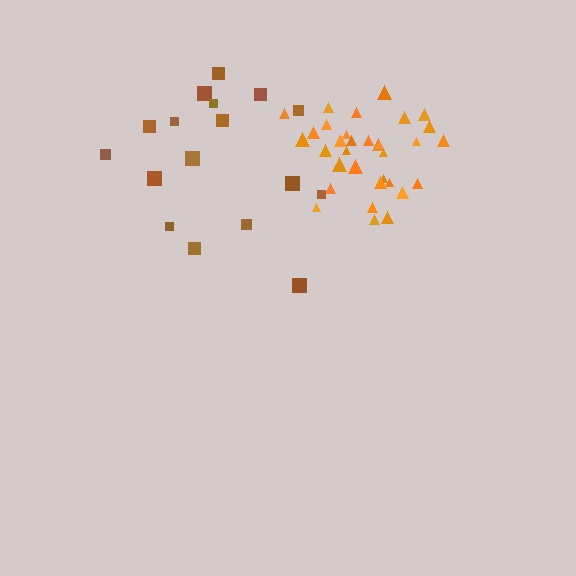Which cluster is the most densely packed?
Orange.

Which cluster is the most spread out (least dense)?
Brown.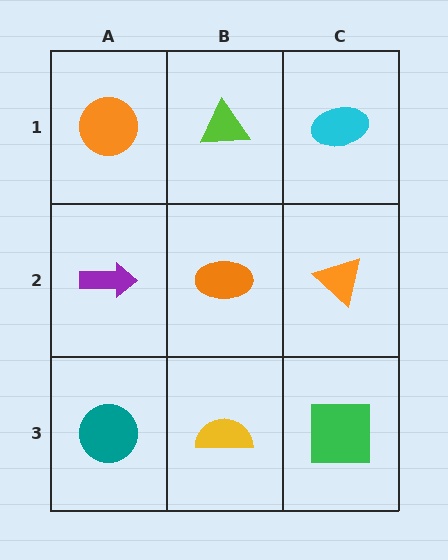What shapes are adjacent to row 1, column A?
A purple arrow (row 2, column A), a lime triangle (row 1, column B).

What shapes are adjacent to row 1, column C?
An orange triangle (row 2, column C), a lime triangle (row 1, column B).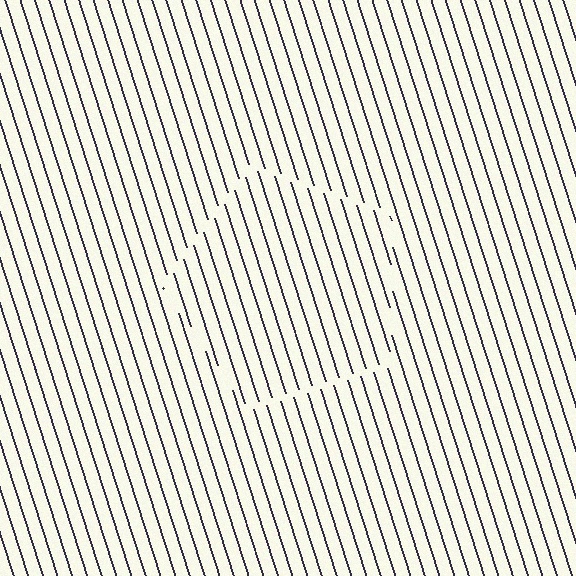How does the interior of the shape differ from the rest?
The interior of the shape contains the same grating, shifted by half a period — the contour is defined by the phase discontinuity where line-ends from the inner and outer gratings abut.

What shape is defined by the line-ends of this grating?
An illusory pentagon. The interior of the shape contains the same grating, shifted by half a period — the contour is defined by the phase discontinuity where line-ends from the inner and outer gratings abut.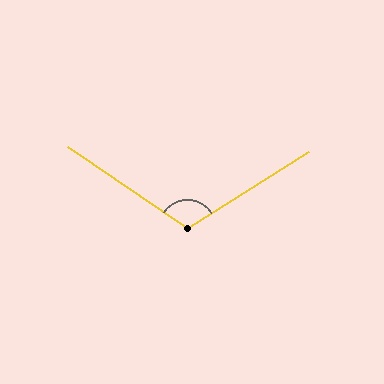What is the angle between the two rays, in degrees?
Approximately 114 degrees.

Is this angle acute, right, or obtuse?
It is obtuse.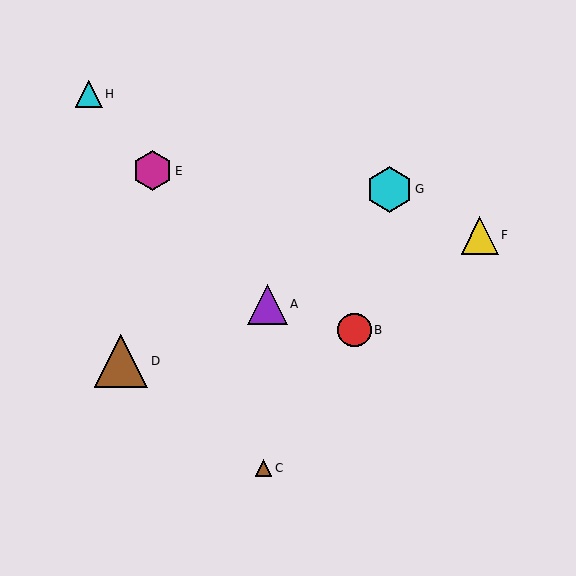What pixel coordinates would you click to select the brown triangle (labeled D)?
Click at (121, 361) to select the brown triangle D.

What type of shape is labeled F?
Shape F is a yellow triangle.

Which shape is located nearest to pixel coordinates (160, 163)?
The magenta hexagon (labeled E) at (152, 171) is nearest to that location.